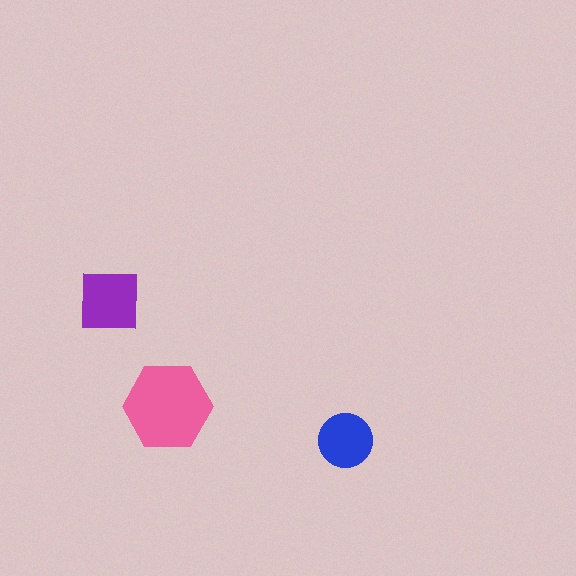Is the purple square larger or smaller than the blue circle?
Larger.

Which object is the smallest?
The blue circle.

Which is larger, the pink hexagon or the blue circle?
The pink hexagon.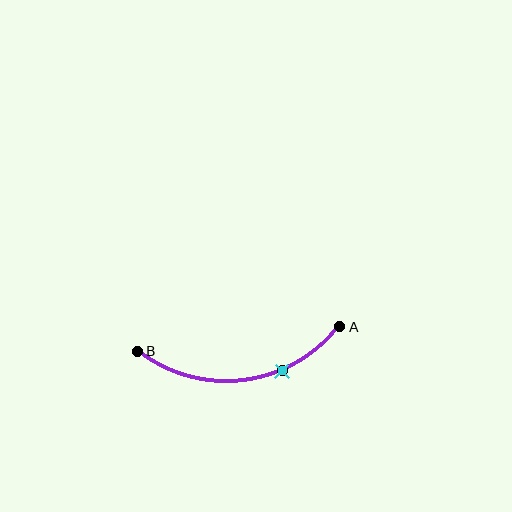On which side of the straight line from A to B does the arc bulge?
The arc bulges below the straight line connecting A and B.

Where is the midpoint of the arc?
The arc midpoint is the point on the curve farthest from the straight line joining A and B. It sits below that line.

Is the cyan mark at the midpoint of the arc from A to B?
No. The cyan mark lies on the arc but is closer to endpoint A. The arc midpoint would be at the point on the curve equidistant along the arc from both A and B.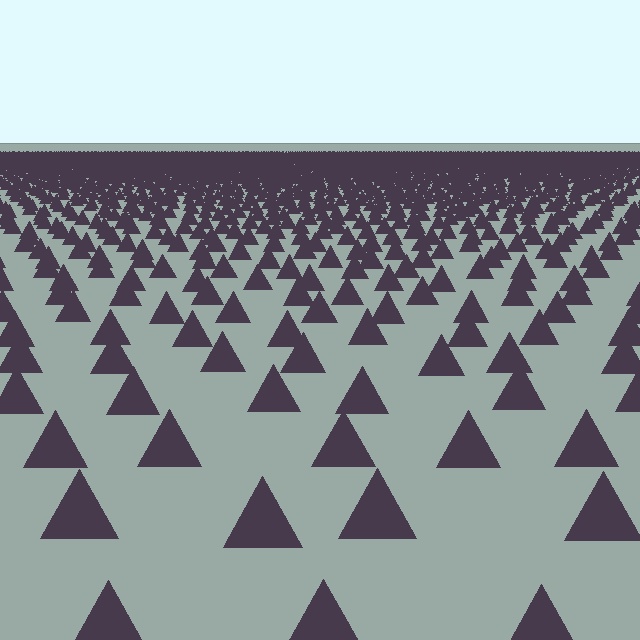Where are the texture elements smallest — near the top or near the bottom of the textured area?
Near the top.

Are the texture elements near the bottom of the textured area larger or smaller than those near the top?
Larger. Near the bottom, elements are closer to the viewer and appear at a bigger on-screen size.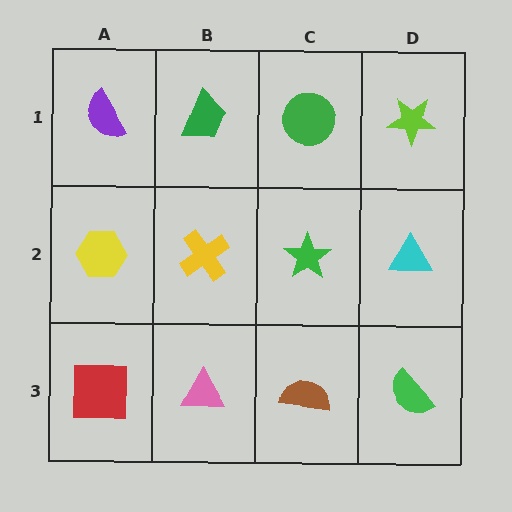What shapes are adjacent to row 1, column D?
A cyan triangle (row 2, column D), a green circle (row 1, column C).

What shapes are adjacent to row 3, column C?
A green star (row 2, column C), a pink triangle (row 3, column B), a green semicircle (row 3, column D).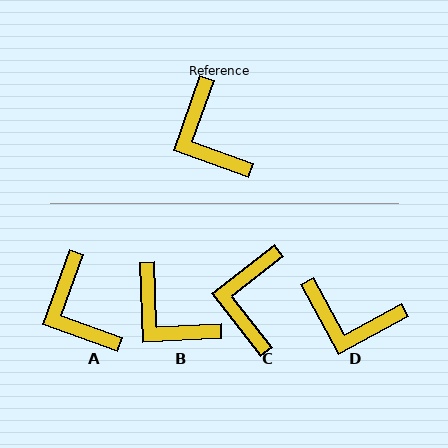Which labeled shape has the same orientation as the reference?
A.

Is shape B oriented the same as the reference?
No, it is off by about 22 degrees.